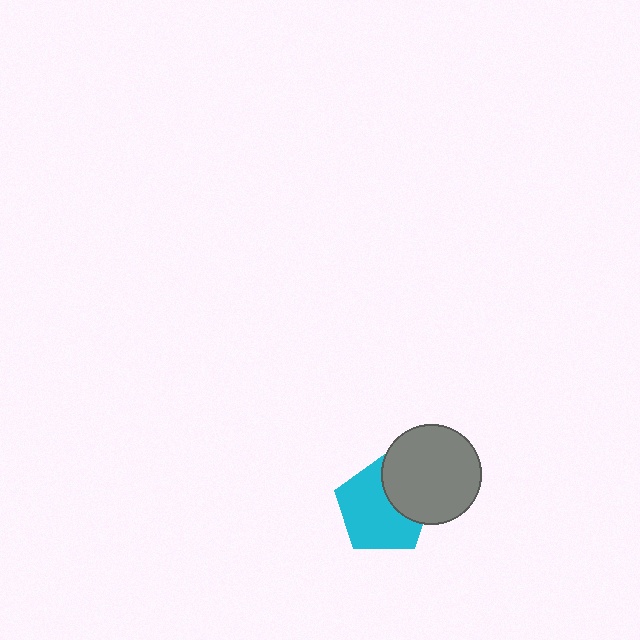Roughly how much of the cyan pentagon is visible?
Most of it is visible (roughly 68%).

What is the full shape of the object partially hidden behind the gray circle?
The partially hidden object is a cyan pentagon.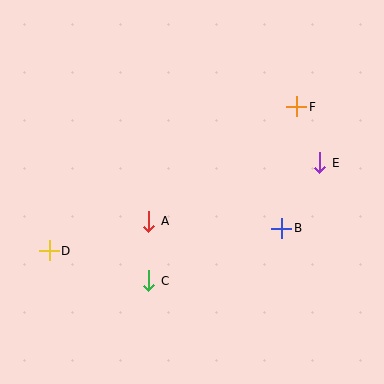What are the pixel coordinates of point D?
Point D is at (49, 251).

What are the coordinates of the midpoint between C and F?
The midpoint between C and F is at (223, 194).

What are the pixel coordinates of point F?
Point F is at (297, 107).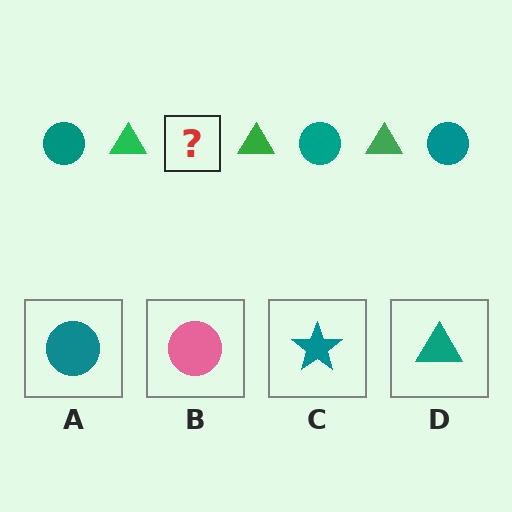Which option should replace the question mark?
Option A.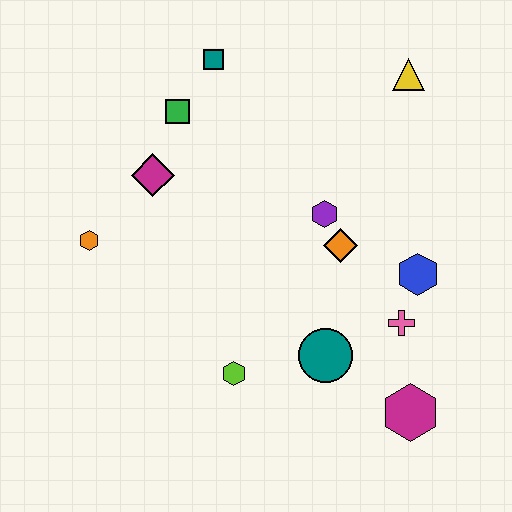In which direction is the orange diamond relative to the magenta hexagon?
The orange diamond is above the magenta hexagon.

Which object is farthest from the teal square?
The magenta hexagon is farthest from the teal square.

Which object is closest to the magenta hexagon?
The pink cross is closest to the magenta hexagon.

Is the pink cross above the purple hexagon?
No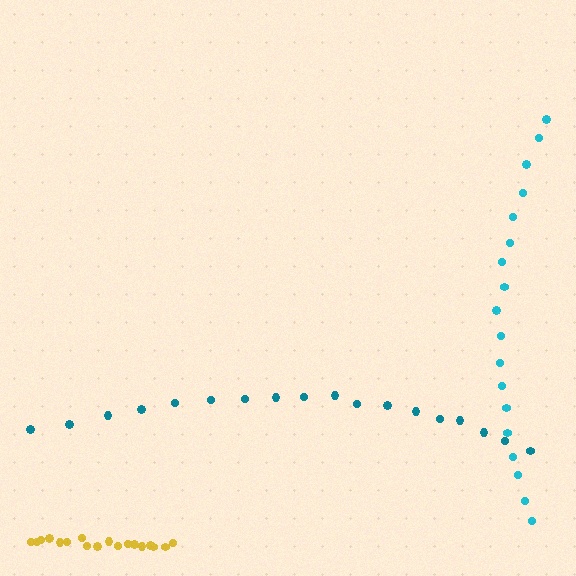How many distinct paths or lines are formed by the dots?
There are 3 distinct paths.